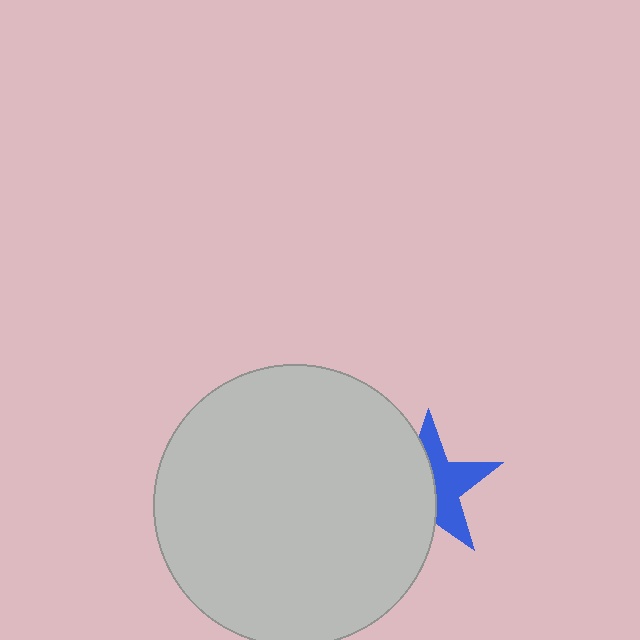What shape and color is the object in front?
The object in front is a light gray circle.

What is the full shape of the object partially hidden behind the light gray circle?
The partially hidden object is a blue star.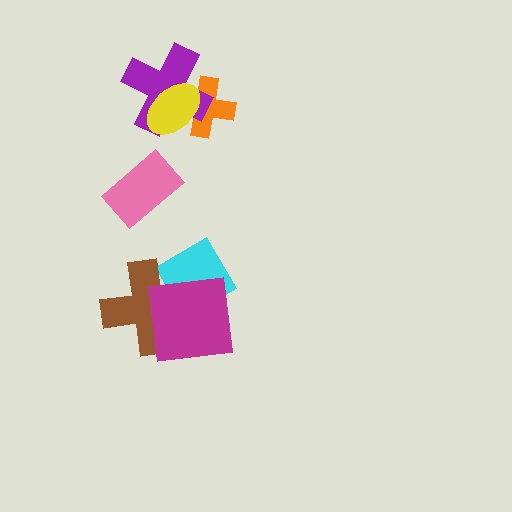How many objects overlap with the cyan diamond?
2 objects overlap with the cyan diamond.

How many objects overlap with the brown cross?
2 objects overlap with the brown cross.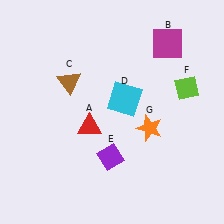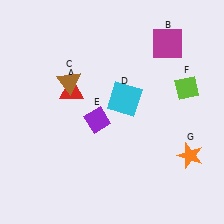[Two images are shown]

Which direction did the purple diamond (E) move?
The purple diamond (E) moved up.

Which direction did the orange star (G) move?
The orange star (G) moved right.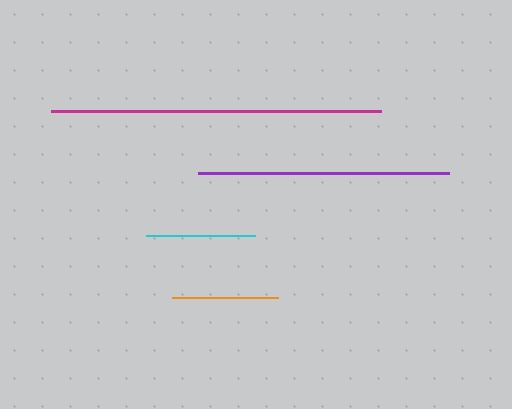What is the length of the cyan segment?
The cyan segment is approximately 109 pixels long.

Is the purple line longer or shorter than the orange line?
The purple line is longer than the orange line.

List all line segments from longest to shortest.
From longest to shortest: magenta, purple, cyan, orange.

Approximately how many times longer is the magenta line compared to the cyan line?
The magenta line is approximately 3.0 times the length of the cyan line.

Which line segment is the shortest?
The orange line is the shortest at approximately 106 pixels.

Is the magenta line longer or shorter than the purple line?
The magenta line is longer than the purple line.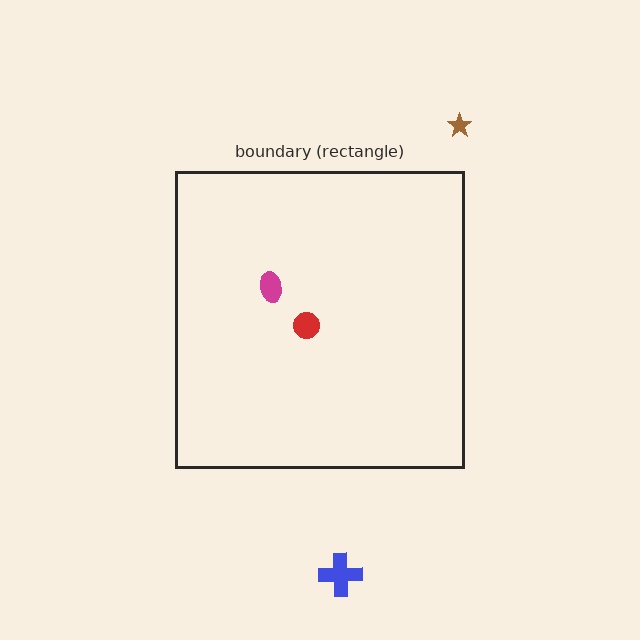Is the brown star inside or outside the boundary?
Outside.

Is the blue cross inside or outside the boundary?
Outside.